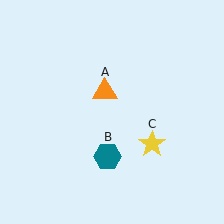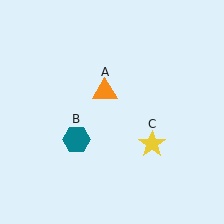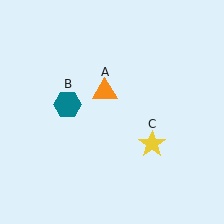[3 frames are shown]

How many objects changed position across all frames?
1 object changed position: teal hexagon (object B).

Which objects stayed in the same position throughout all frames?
Orange triangle (object A) and yellow star (object C) remained stationary.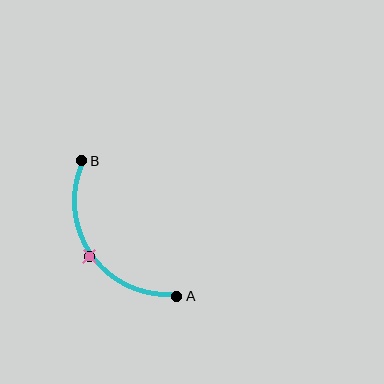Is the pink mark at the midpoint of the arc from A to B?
Yes. The pink mark lies on the arc at equal arc-length from both A and B — it is the arc midpoint.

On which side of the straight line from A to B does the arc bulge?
The arc bulges below and to the left of the straight line connecting A and B.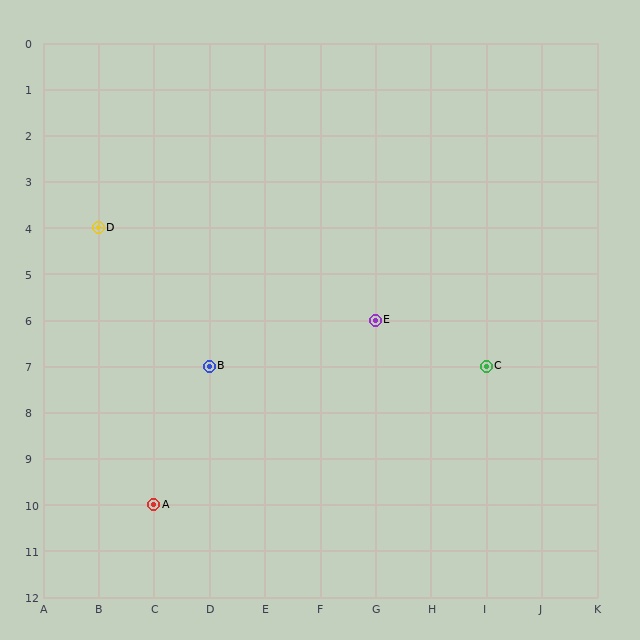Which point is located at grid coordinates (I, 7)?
Point C is at (I, 7).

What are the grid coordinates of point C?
Point C is at grid coordinates (I, 7).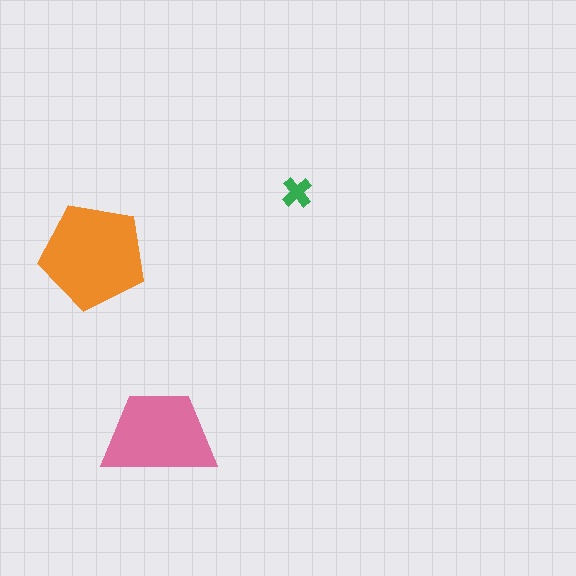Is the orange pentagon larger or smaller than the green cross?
Larger.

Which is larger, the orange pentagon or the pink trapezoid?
The orange pentagon.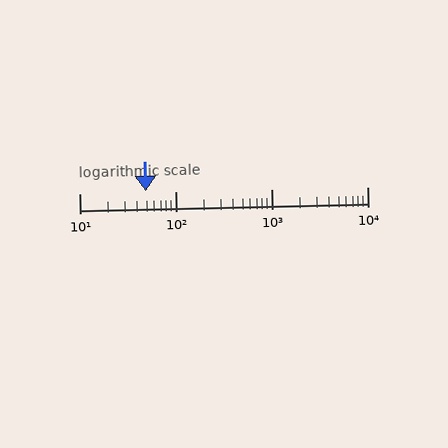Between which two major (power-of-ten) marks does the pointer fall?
The pointer is between 10 and 100.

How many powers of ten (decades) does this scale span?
The scale spans 3 decades, from 10 to 10000.